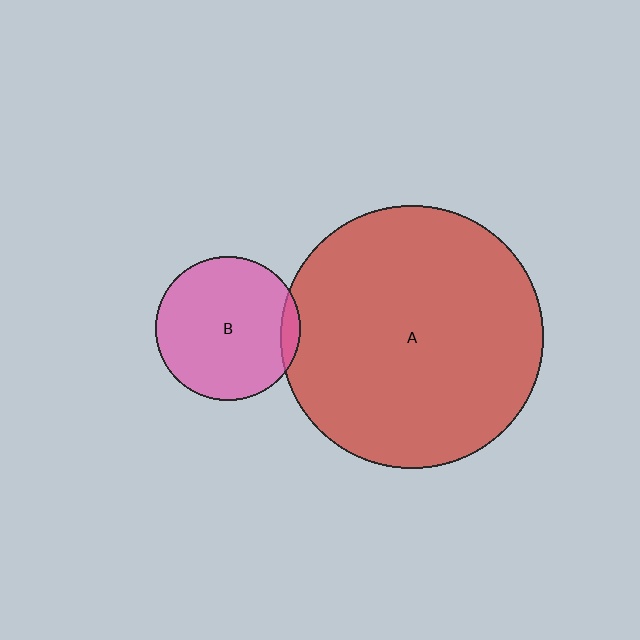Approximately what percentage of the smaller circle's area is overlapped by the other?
Approximately 5%.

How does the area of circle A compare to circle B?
Approximately 3.3 times.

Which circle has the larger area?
Circle A (red).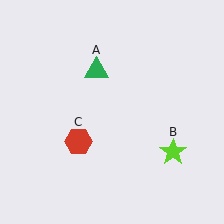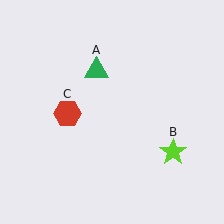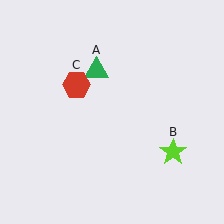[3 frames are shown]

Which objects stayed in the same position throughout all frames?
Green triangle (object A) and lime star (object B) remained stationary.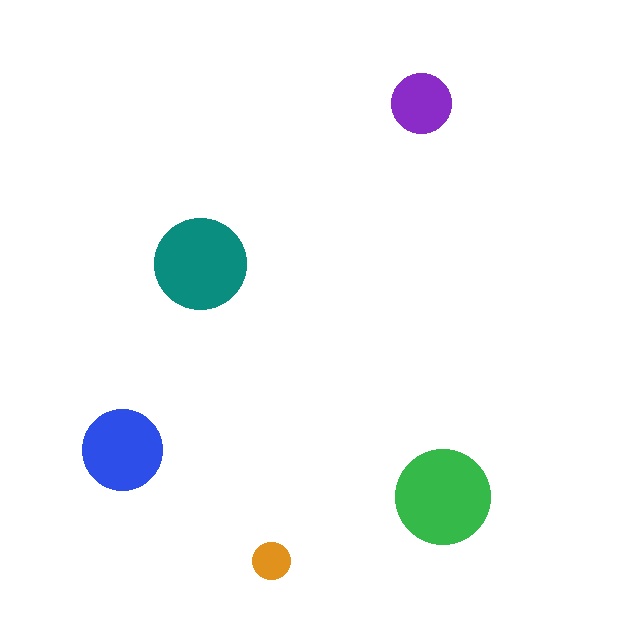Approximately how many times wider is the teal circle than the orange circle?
About 2.5 times wider.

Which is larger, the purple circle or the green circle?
The green one.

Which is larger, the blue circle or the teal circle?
The teal one.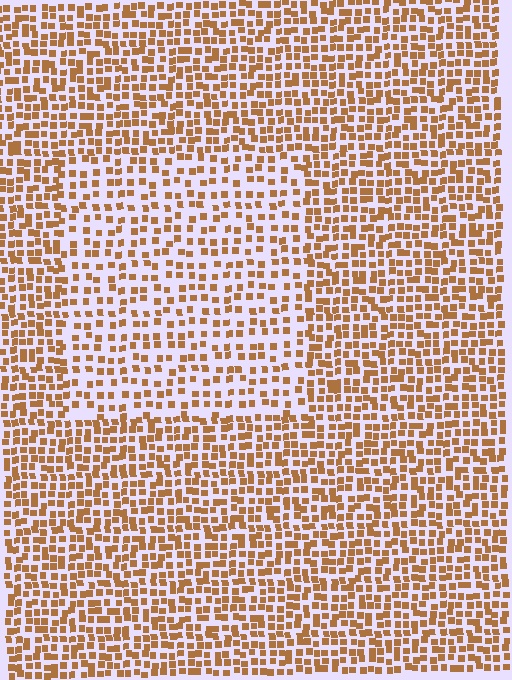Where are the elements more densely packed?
The elements are more densely packed outside the rectangle boundary.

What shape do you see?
I see a rectangle.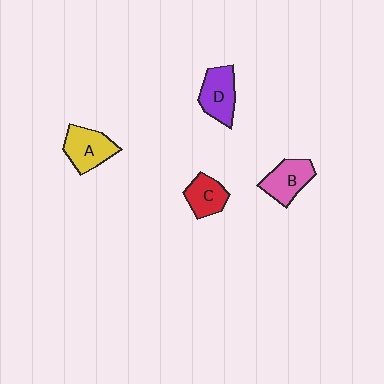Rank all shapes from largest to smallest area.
From largest to smallest: A (yellow), D (purple), B (pink), C (red).